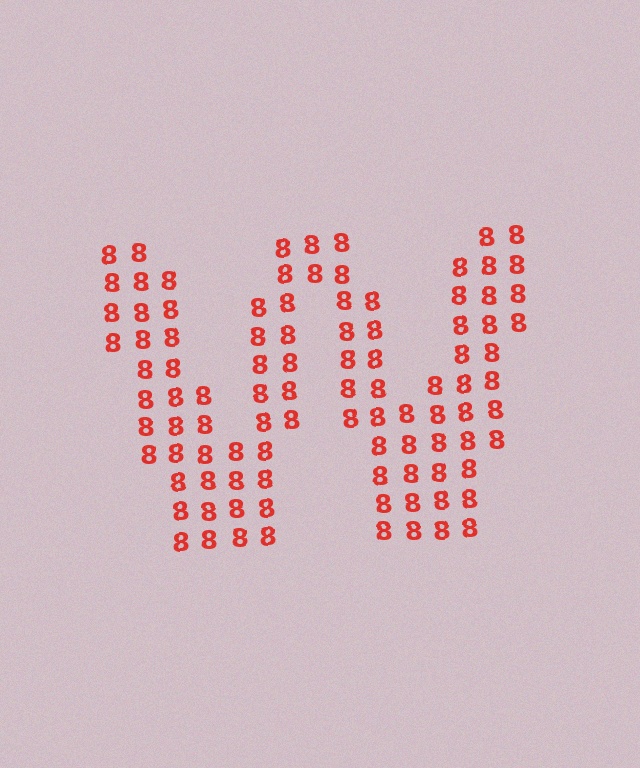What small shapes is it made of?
It is made of small digit 8's.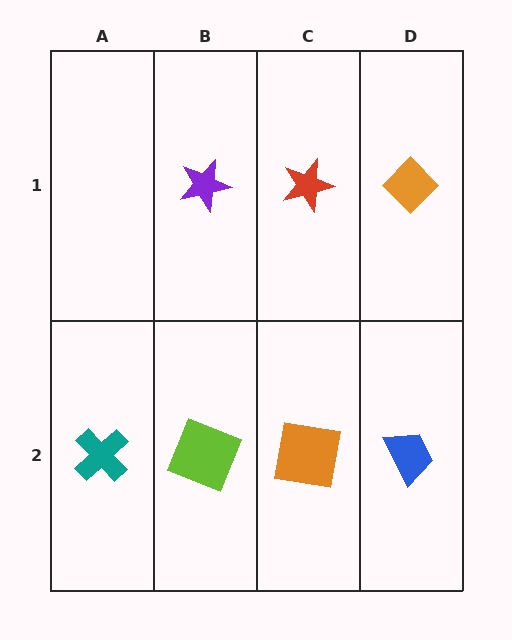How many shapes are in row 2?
4 shapes.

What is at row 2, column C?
An orange square.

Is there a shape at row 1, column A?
No, that cell is empty.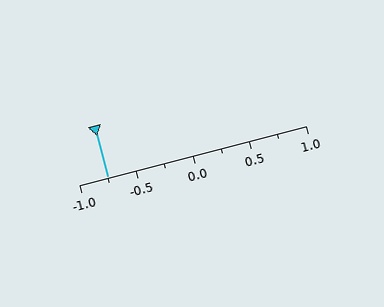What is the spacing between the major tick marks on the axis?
The major ticks are spaced 0.5 apart.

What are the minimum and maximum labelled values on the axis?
The axis runs from -1.0 to 1.0.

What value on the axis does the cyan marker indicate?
The marker indicates approximately -0.75.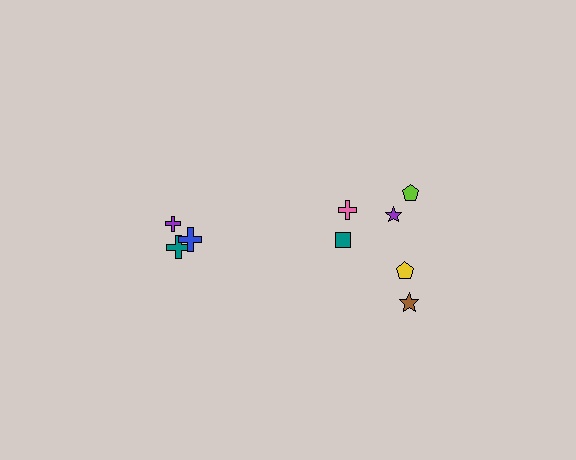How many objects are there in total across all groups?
There are 9 objects.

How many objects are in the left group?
There are 3 objects.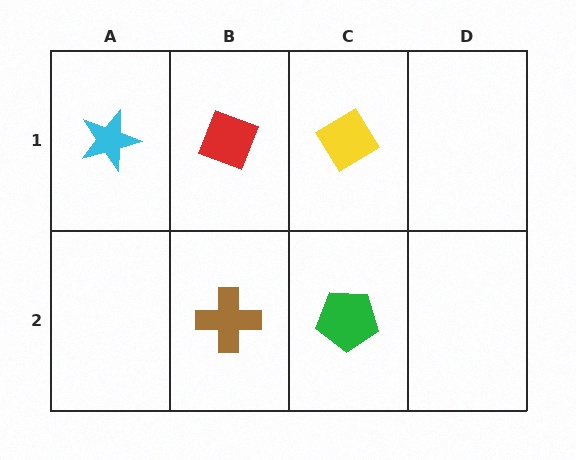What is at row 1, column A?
A cyan star.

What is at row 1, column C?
A yellow diamond.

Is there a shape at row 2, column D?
No, that cell is empty.